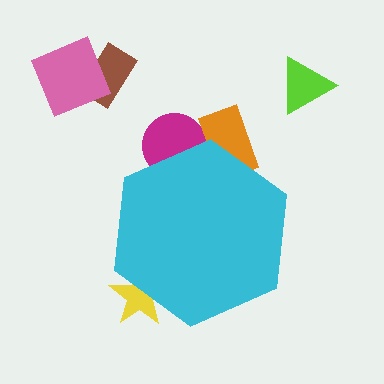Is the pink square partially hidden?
No, the pink square is fully visible.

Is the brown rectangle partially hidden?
No, the brown rectangle is fully visible.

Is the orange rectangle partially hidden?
Yes, the orange rectangle is partially hidden behind the cyan hexagon.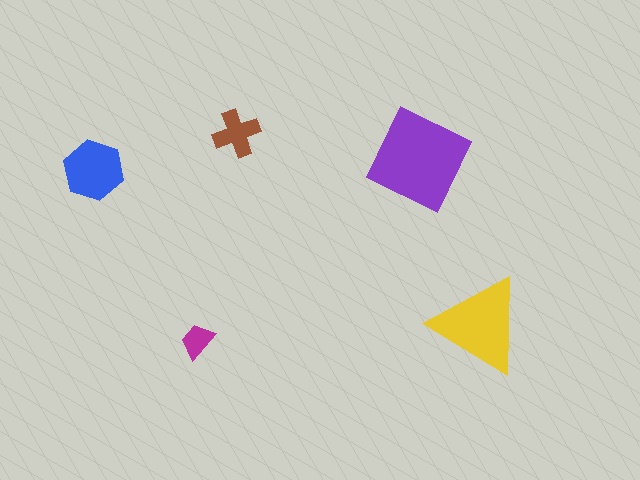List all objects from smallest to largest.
The magenta trapezoid, the brown cross, the blue hexagon, the yellow triangle, the purple square.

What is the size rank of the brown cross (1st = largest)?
4th.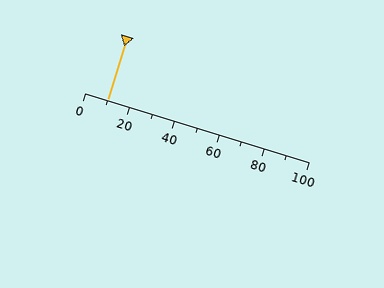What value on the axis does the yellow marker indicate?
The marker indicates approximately 10.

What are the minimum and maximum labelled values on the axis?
The axis runs from 0 to 100.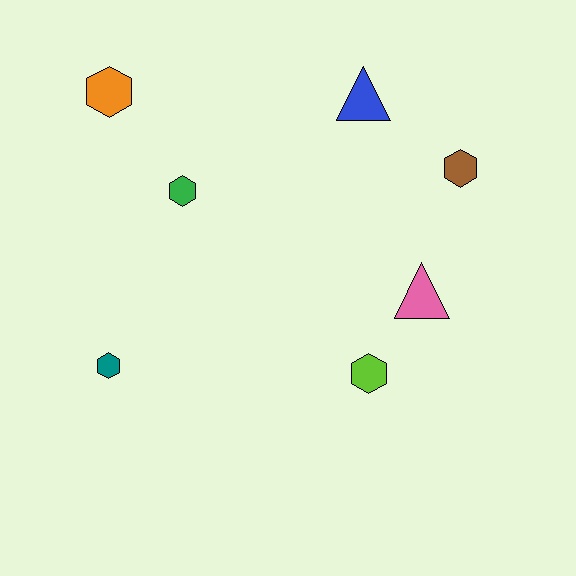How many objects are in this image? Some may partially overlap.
There are 7 objects.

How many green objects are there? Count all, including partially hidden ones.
There is 1 green object.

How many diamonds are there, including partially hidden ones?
There are no diamonds.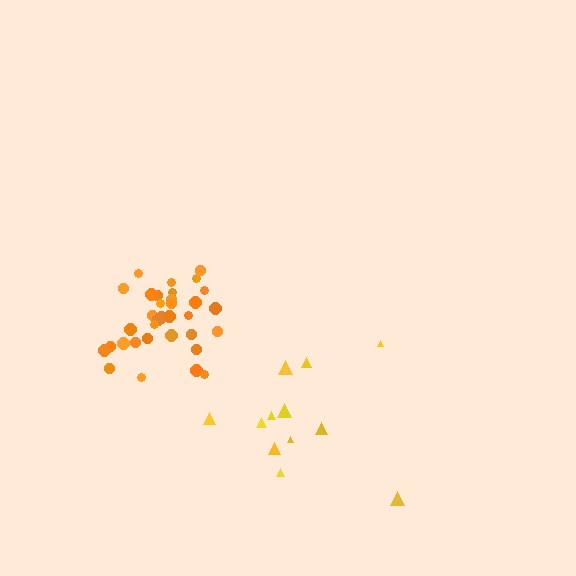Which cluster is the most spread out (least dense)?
Yellow.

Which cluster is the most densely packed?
Orange.